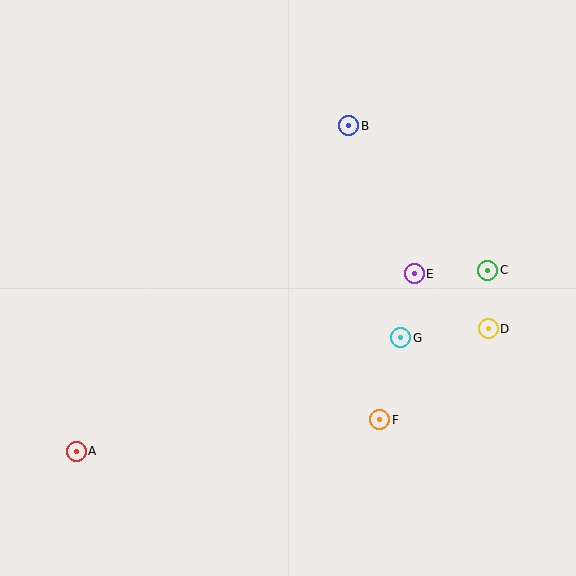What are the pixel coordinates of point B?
Point B is at (349, 126).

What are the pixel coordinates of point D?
Point D is at (488, 329).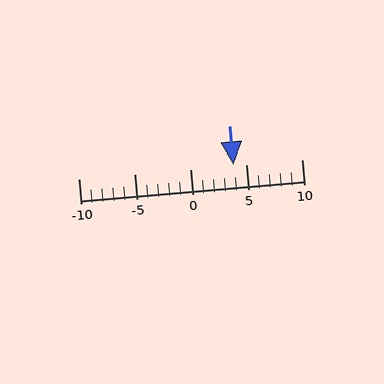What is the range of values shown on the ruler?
The ruler shows values from -10 to 10.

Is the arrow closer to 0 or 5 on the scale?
The arrow is closer to 5.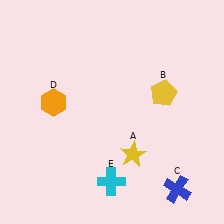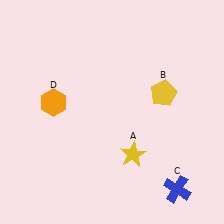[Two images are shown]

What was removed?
The cyan cross (E) was removed in Image 2.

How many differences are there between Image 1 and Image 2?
There is 1 difference between the two images.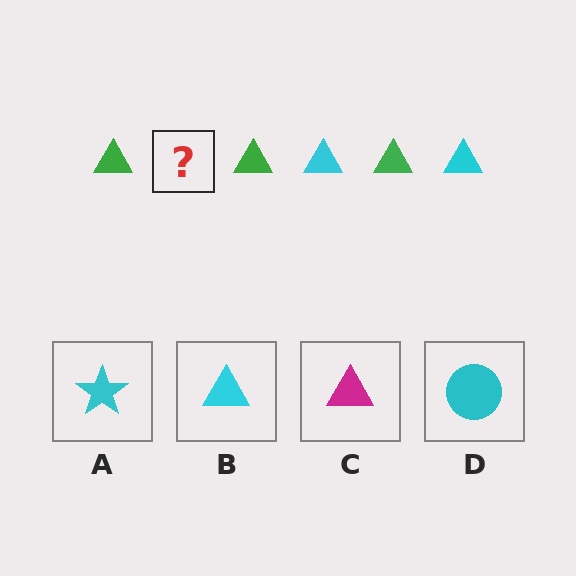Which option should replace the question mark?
Option B.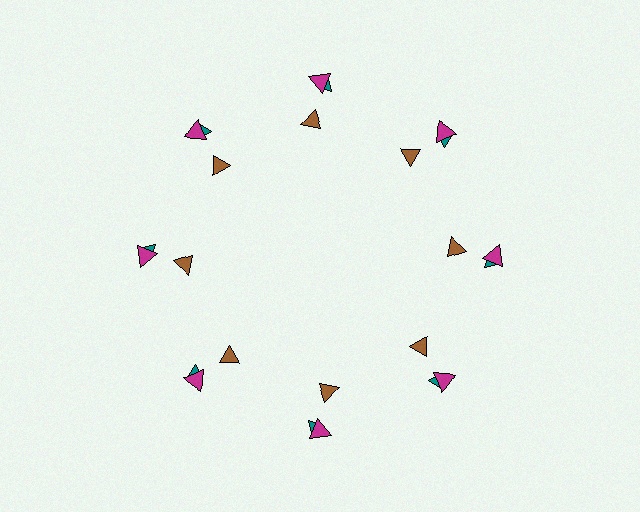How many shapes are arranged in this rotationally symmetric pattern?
There are 24 shapes, arranged in 8 groups of 3.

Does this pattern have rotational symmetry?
Yes, this pattern has 8-fold rotational symmetry. It looks the same after rotating 45 degrees around the center.